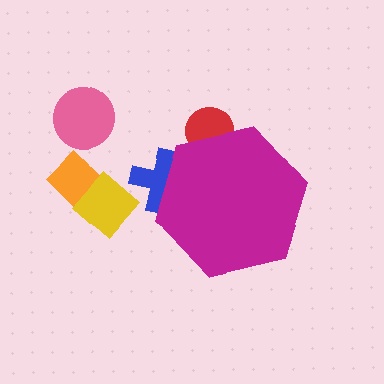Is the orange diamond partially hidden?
No, the orange diamond is fully visible.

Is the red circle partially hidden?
Yes, the red circle is partially hidden behind the magenta hexagon.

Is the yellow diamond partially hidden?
No, the yellow diamond is fully visible.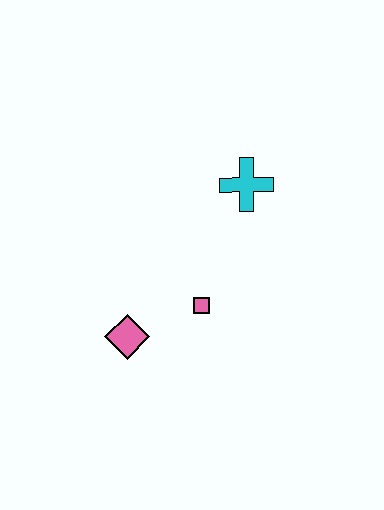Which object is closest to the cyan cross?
The pink square is closest to the cyan cross.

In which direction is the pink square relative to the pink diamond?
The pink square is to the right of the pink diamond.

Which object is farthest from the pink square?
The cyan cross is farthest from the pink square.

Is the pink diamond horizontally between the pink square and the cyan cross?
No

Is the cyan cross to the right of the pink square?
Yes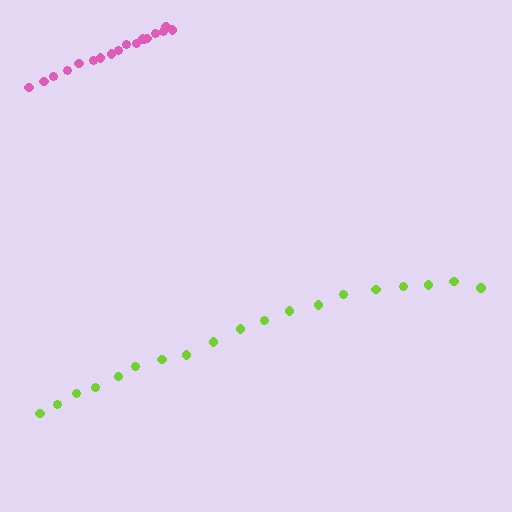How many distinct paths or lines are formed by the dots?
There are 2 distinct paths.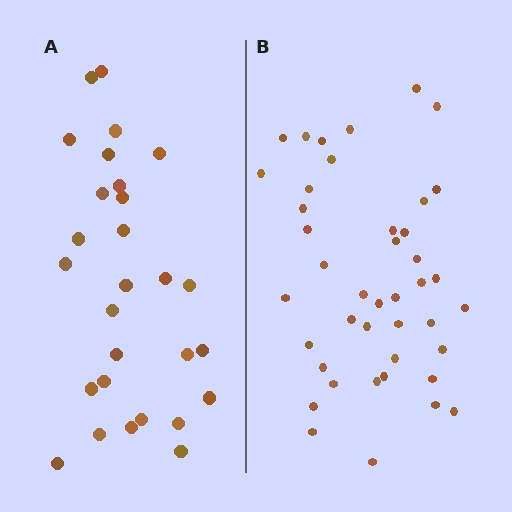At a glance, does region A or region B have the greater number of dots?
Region B (the right region) has more dots.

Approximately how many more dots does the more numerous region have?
Region B has approximately 15 more dots than region A.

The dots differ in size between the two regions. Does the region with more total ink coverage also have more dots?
No. Region A has more total ink coverage because its dots are larger, but region B actually contains more individual dots. Total area can be misleading — the number of items is what matters here.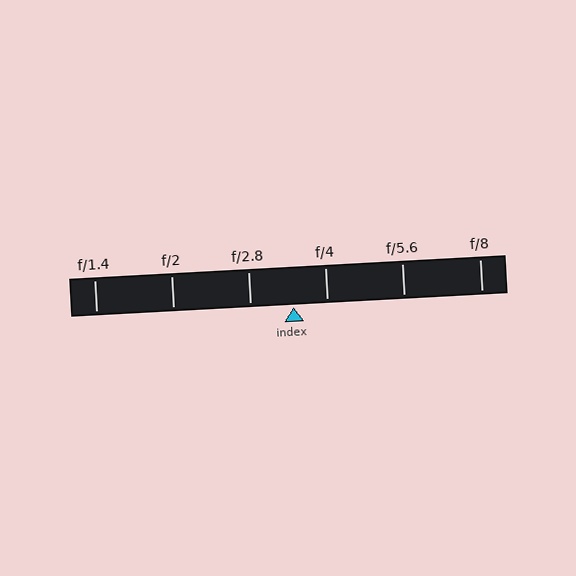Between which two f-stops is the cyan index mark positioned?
The index mark is between f/2.8 and f/4.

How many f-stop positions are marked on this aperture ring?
There are 6 f-stop positions marked.